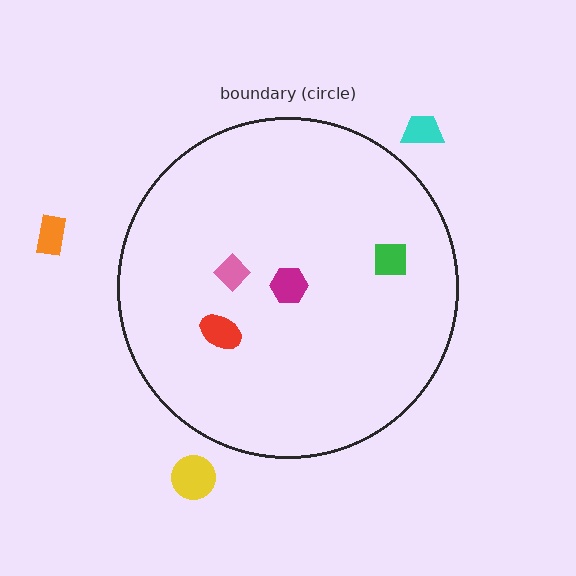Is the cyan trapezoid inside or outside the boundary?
Outside.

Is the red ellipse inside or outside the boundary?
Inside.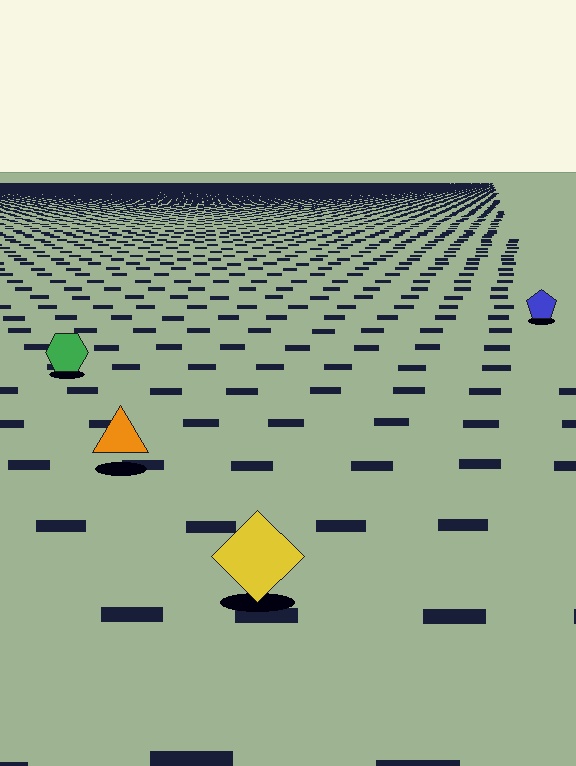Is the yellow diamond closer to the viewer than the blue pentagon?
Yes. The yellow diamond is closer — you can tell from the texture gradient: the ground texture is coarser near it.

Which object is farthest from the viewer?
The blue pentagon is farthest from the viewer. It appears smaller and the ground texture around it is denser.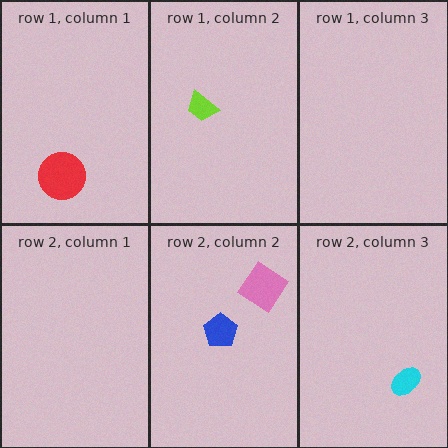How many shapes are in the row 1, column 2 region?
1.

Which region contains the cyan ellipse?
The row 2, column 3 region.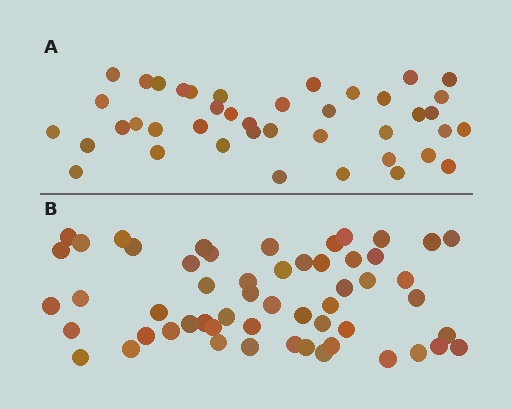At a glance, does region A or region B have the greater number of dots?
Region B (the bottom region) has more dots.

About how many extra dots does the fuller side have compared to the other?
Region B has approximately 15 more dots than region A.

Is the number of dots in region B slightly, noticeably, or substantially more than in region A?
Region B has noticeably more, but not dramatically so. The ratio is roughly 1.3 to 1.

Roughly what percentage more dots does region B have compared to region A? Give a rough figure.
About 35% more.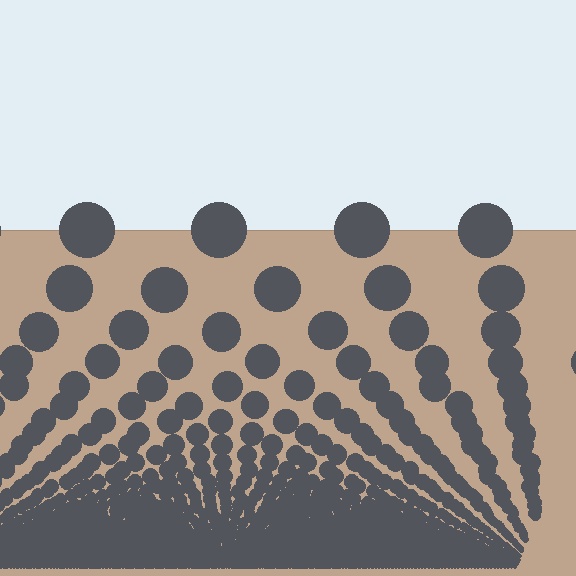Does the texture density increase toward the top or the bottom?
Density increases toward the bottom.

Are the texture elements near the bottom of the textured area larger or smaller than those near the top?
Smaller. The gradient is inverted — elements near the bottom are smaller and denser.